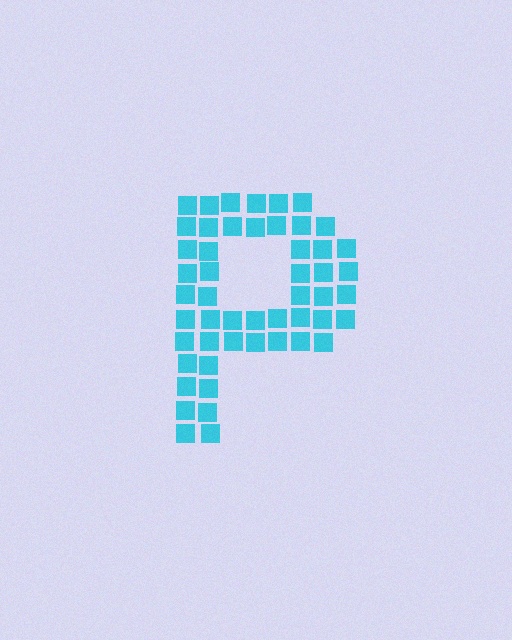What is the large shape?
The large shape is the letter P.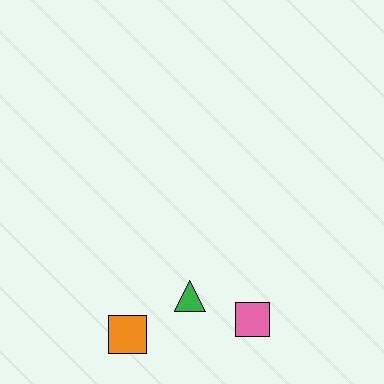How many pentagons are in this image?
There are no pentagons.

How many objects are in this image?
There are 3 objects.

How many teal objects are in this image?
There are no teal objects.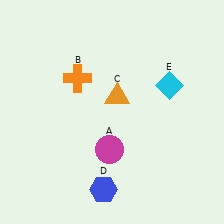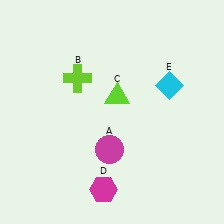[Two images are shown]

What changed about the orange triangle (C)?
In Image 1, C is orange. In Image 2, it changed to lime.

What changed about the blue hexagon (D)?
In Image 1, D is blue. In Image 2, it changed to magenta.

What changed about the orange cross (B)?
In Image 1, B is orange. In Image 2, it changed to lime.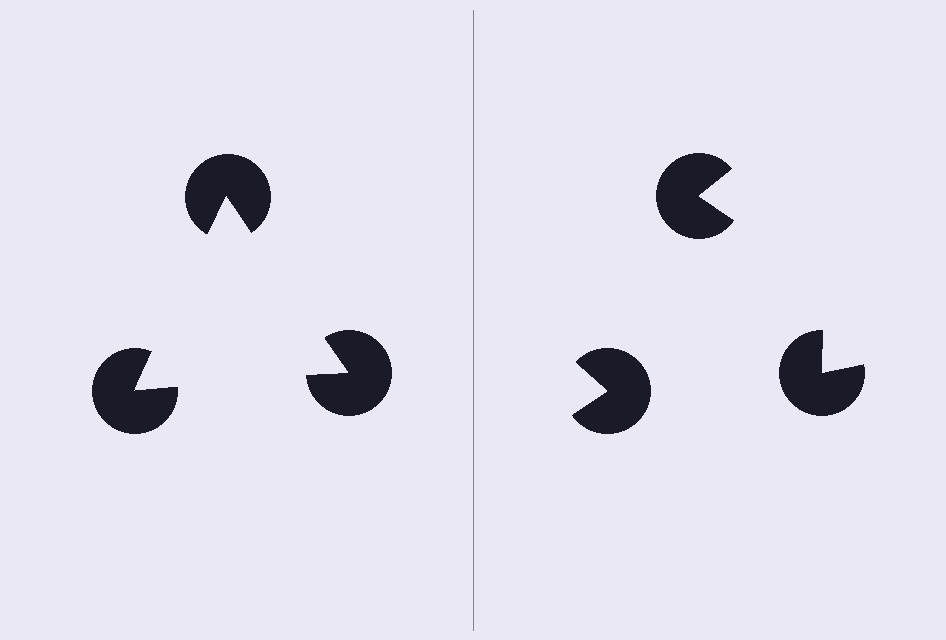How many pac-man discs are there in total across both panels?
6 — 3 on each side.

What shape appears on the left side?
An illusory triangle.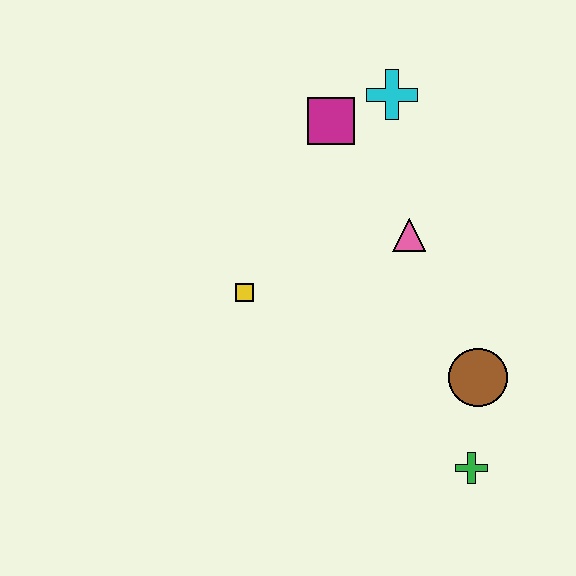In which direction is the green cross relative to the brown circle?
The green cross is below the brown circle.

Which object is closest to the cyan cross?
The magenta square is closest to the cyan cross.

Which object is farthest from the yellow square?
The green cross is farthest from the yellow square.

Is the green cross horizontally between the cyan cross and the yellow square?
No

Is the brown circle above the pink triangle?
No